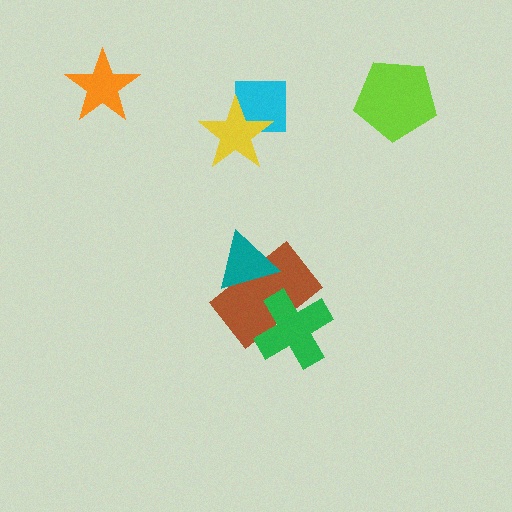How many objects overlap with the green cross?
1 object overlaps with the green cross.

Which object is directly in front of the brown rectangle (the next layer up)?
The teal triangle is directly in front of the brown rectangle.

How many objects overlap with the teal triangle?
1 object overlaps with the teal triangle.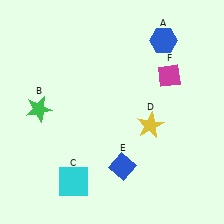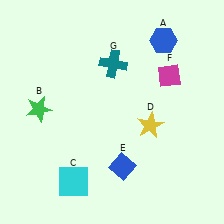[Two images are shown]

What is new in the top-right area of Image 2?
A teal cross (G) was added in the top-right area of Image 2.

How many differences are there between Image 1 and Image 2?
There is 1 difference between the two images.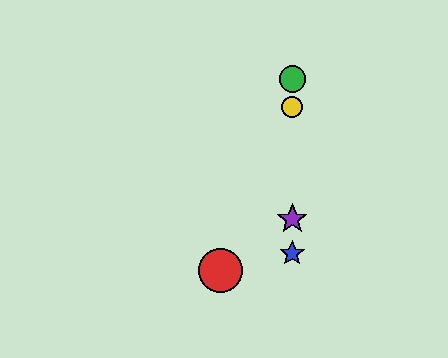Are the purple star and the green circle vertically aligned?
Yes, both are at x≈292.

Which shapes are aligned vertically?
The blue star, the green circle, the yellow circle, the purple star are aligned vertically.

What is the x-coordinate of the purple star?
The purple star is at x≈292.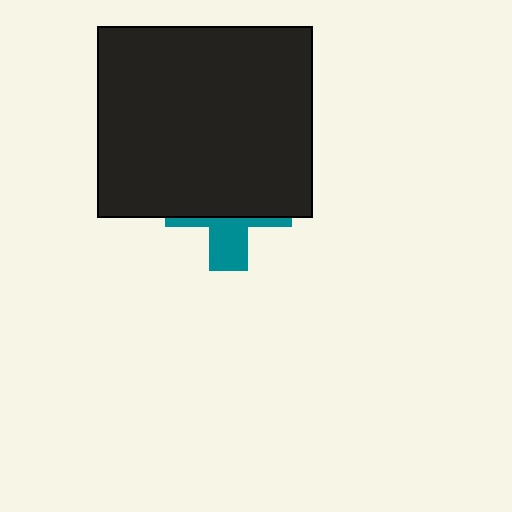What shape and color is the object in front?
The object in front is a black rectangle.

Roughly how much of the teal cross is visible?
A small part of it is visible (roughly 35%).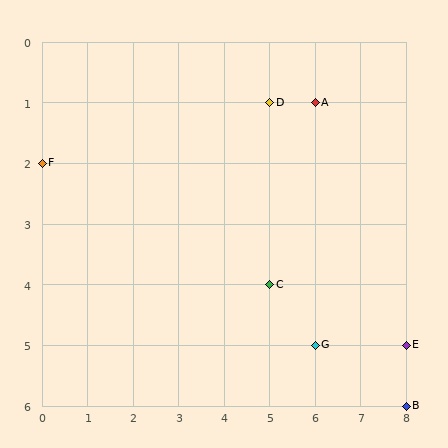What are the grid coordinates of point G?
Point G is at grid coordinates (6, 5).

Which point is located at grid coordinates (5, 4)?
Point C is at (5, 4).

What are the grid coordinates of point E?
Point E is at grid coordinates (8, 5).